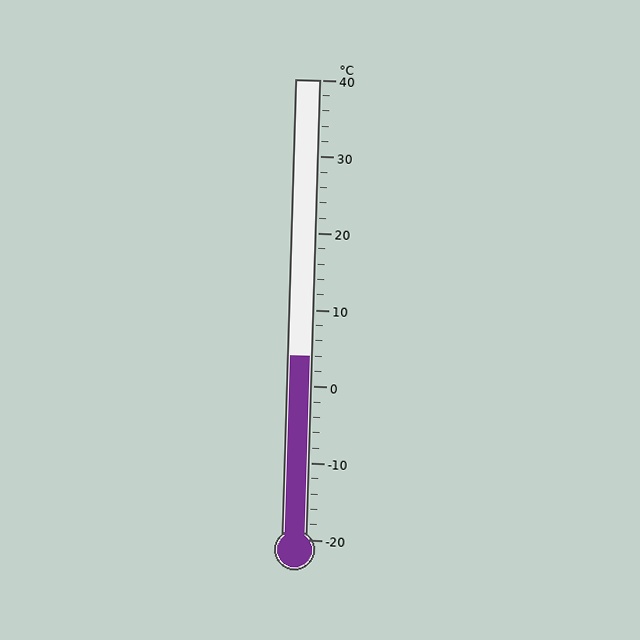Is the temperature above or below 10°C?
The temperature is below 10°C.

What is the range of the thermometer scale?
The thermometer scale ranges from -20°C to 40°C.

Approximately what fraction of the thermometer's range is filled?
The thermometer is filled to approximately 40% of its range.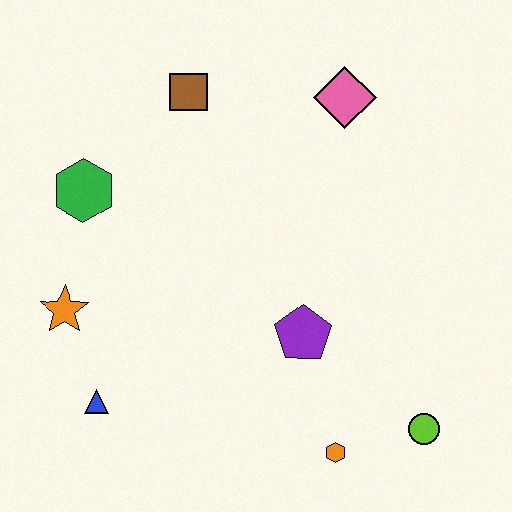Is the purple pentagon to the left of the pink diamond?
Yes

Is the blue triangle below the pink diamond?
Yes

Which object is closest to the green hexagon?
The orange star is closest to the green hexagon.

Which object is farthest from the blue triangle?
The pink diamond is farthest from the blue triangle.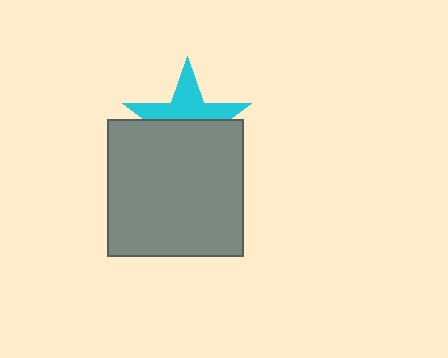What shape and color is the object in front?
The object in front is a gray square.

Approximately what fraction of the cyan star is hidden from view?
Roughly 53% of the cyan star is hidden behind the gray square.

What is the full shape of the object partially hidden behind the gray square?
The partially hidden object is a cyan star.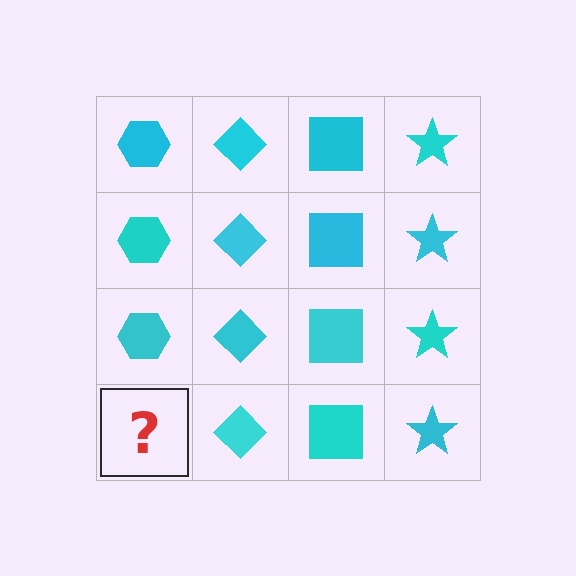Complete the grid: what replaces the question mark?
The question mark should be replaced with a cyan hexagon.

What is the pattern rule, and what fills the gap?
The rule is that each column has a consistent shape. The gap should be filled with a cyan hexagon.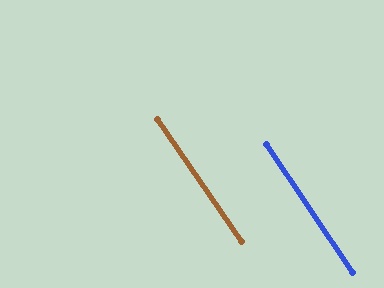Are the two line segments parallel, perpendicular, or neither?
Parallel — their directions differ by only 0.6°.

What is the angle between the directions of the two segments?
Approximately 1 degree.